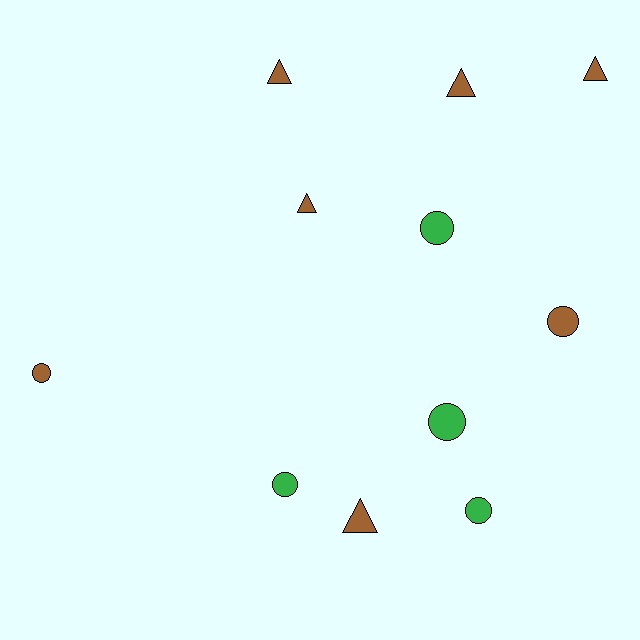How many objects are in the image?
There are 11 objects.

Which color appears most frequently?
Brown, with 7 objects.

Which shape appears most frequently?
Circle, with 6 objects.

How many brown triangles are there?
There are 5 brown triangles.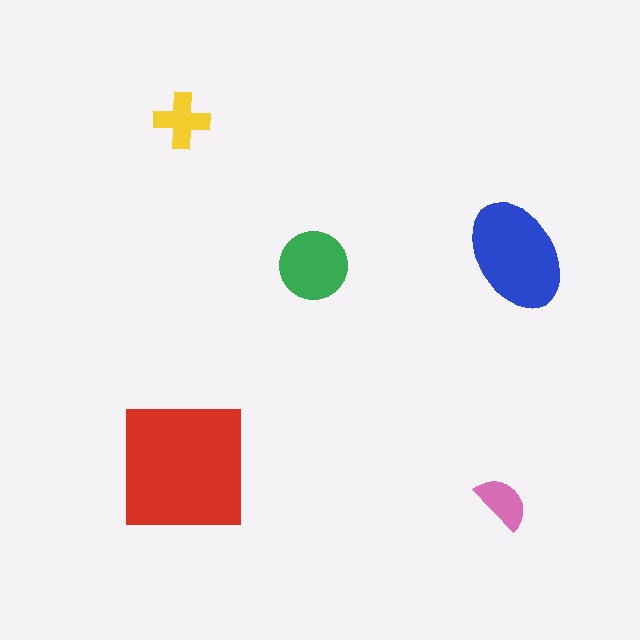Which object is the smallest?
The pink semicircle.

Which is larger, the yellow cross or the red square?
The red square.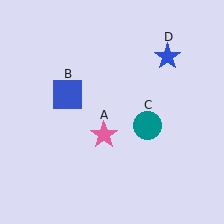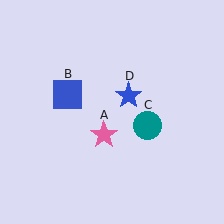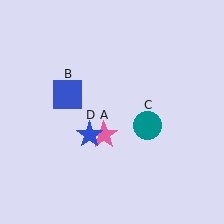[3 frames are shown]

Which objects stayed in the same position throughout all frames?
Pink star (object A) and blue square (object B) and teal circle (object C) remained stationary.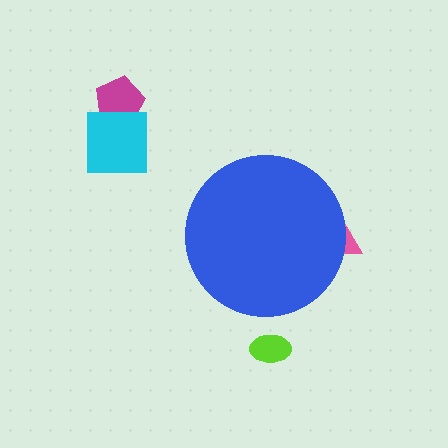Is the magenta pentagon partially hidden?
No, the magenta pentagon is fully visible.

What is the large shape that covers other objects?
A blue circle.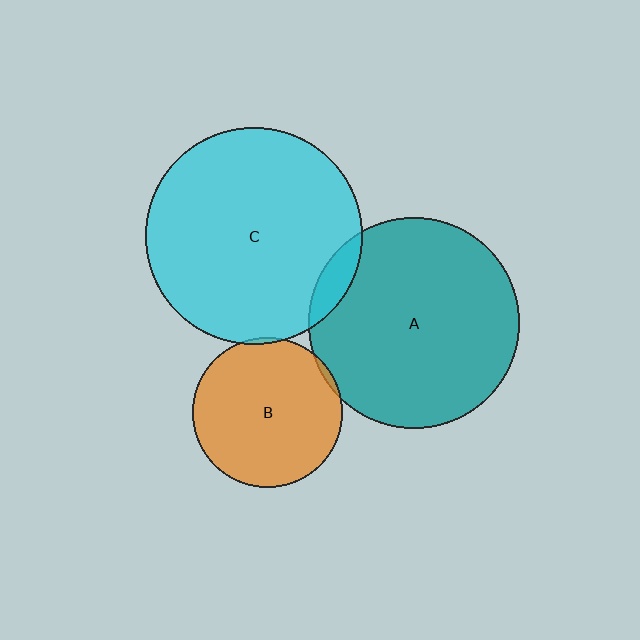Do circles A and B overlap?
Yes.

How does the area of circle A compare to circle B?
Approximately 2.0 times.